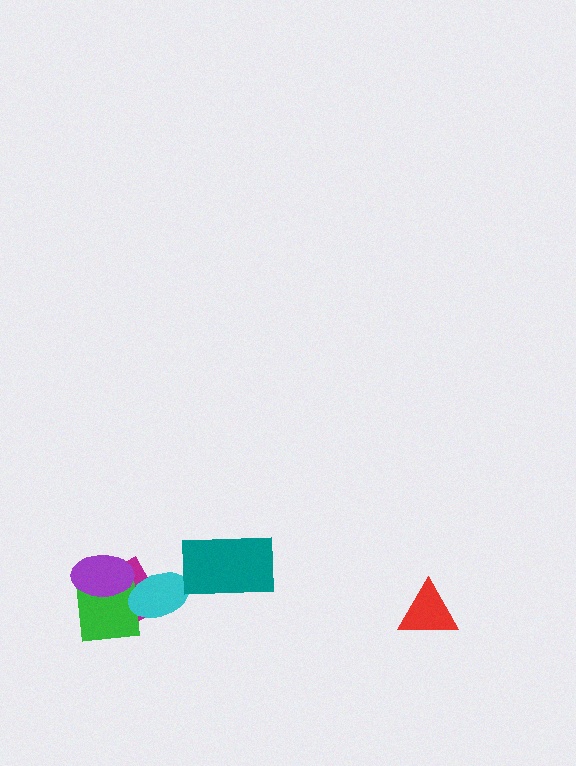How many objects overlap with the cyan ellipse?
2 objects overlap with the cyan ellipse.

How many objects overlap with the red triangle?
0 objects overlap with the red triangle.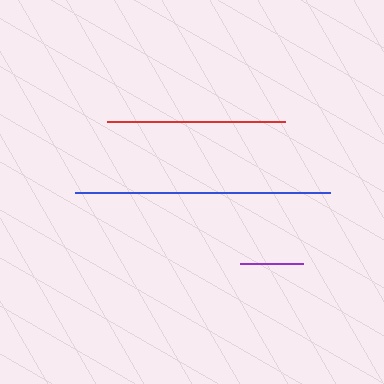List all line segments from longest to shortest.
From longest to shortest: blue, red, purple.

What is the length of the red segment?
The red segment is approximately 179 pixels long.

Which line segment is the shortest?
The purple line is the shortest at approximately 63 pixels.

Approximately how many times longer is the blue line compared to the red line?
The blue line is approximately 1.4 times the length of the red line.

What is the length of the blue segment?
The blue segment is approximately 255 pixels long.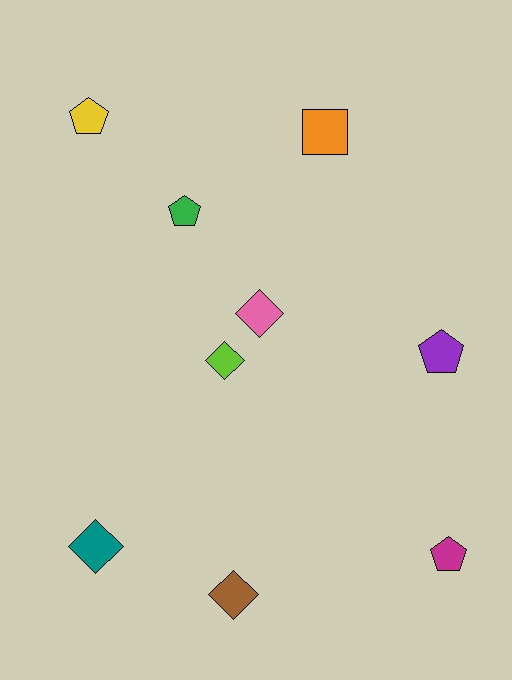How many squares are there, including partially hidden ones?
There is 1 square.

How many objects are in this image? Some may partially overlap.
There are 9 objects.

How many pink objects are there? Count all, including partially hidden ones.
There is 1 pink object.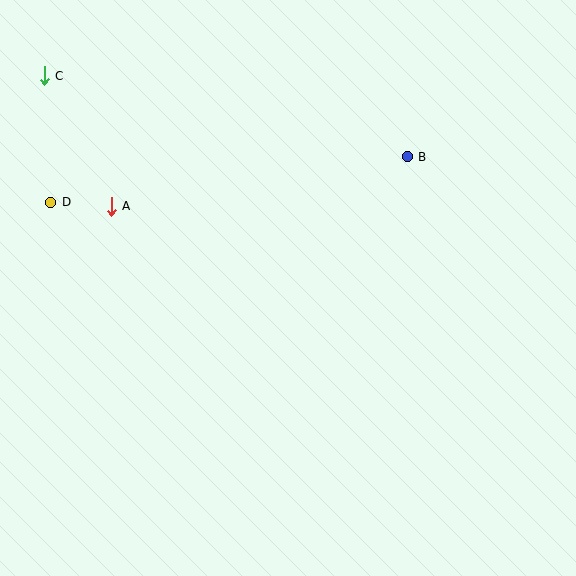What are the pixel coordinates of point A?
Point A is at (111, 206).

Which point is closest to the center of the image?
Point B at (407, 157) is closest to the center.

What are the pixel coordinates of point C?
Point C is at (44, 76).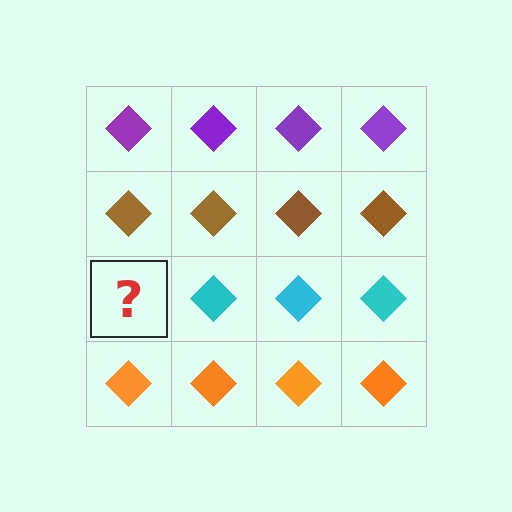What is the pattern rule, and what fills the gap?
The rule is that each row has a consistent color. The gap should be filled with a cyan diamond.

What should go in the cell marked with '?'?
The missing cell should contain a cyan diamond.